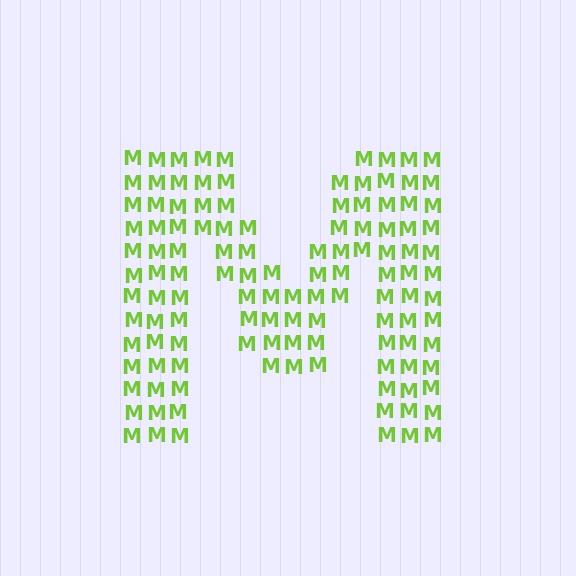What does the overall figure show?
The overall figure shows the letter M.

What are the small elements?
The small elements are letter M's.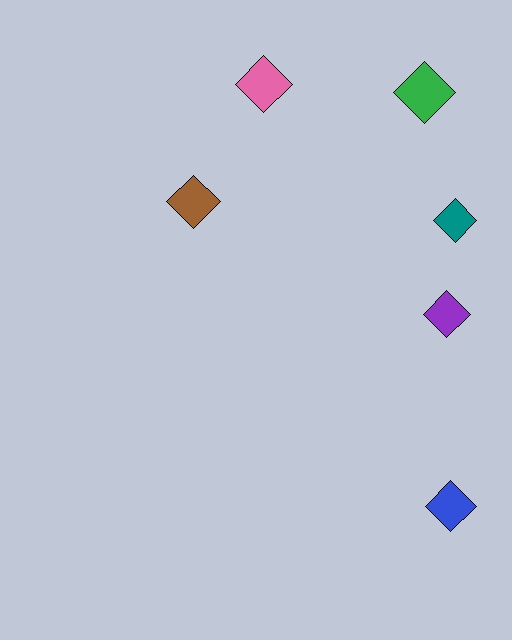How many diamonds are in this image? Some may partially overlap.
There are 6 diamonds.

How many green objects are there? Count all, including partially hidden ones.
There is 1 green object.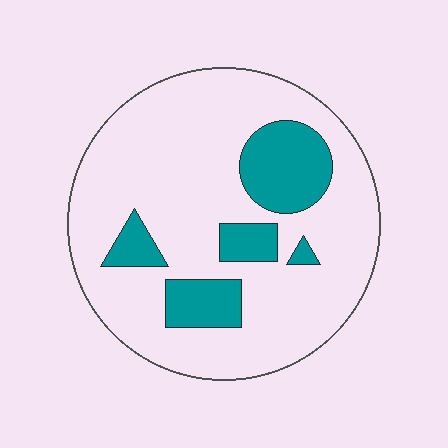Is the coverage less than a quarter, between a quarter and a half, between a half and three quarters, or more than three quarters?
Less than a quarter.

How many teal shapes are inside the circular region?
5.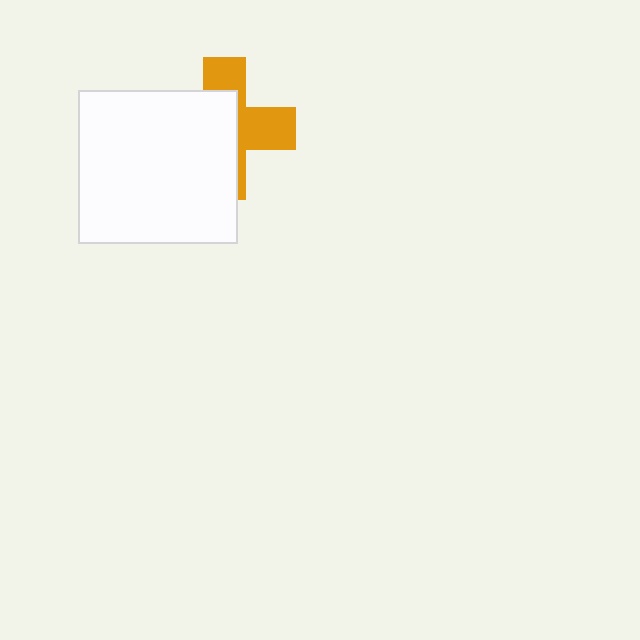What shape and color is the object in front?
The object in front is a white rectangle.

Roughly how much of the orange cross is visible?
A small part of it is visible (roughly 43%).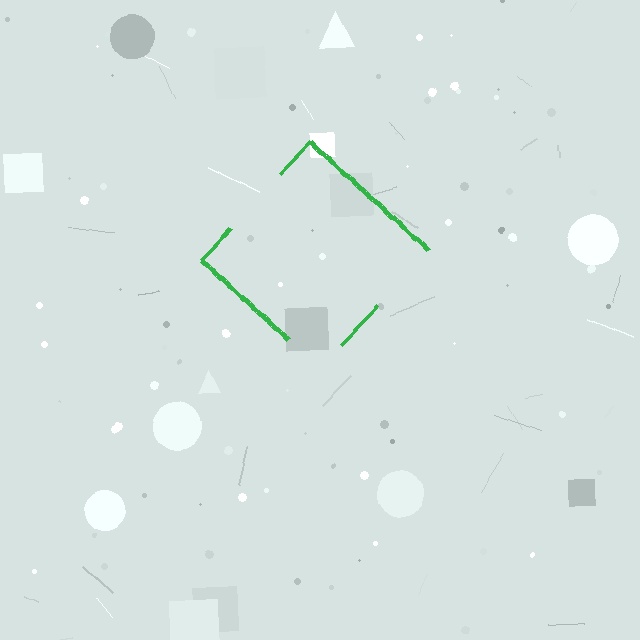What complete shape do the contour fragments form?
The contour fragments form a diamond.